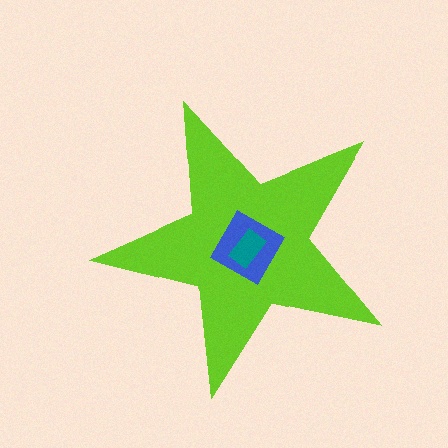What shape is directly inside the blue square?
The teal rectangle.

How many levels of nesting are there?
3.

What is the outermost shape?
The lime star.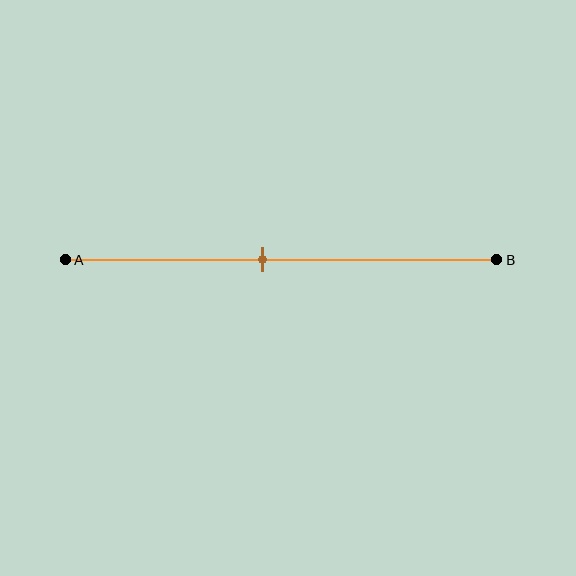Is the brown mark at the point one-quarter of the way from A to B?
No, the mark is at about 45% from A, not at the 25% one-quarter point.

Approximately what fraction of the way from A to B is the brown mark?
The brown mark is approximately 45% of the way from A to B.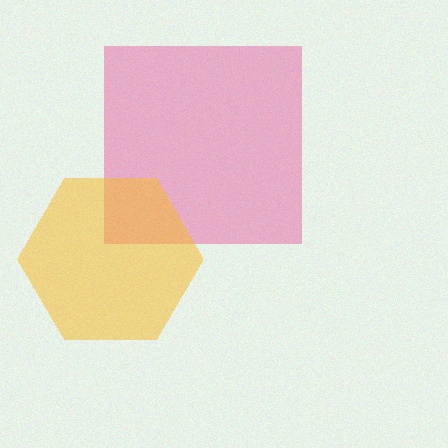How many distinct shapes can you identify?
There are 2 distinct shapes: a pink square, a yellow hexagon.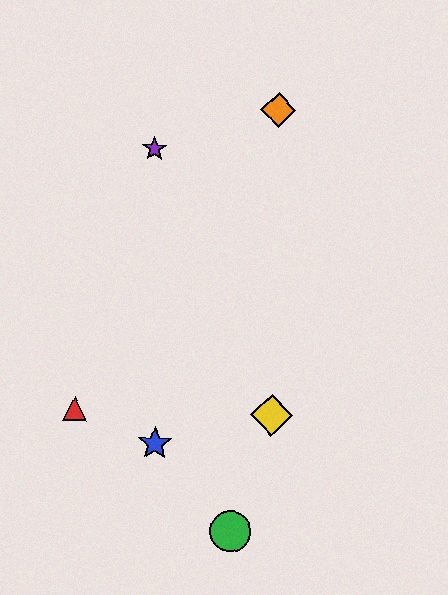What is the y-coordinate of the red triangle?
The red triangle is at y≈409.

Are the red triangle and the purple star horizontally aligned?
No, the red triangle is at y≈409 and the purple star is at y≈149.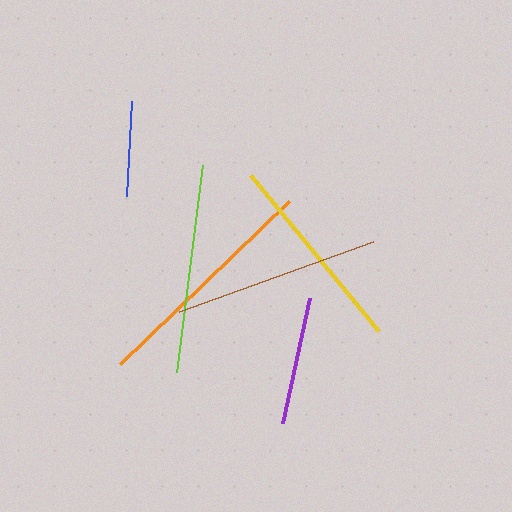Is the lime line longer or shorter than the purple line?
The lime line is longer than the purple line.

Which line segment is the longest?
The orange line is the longest at approximately 235 pixels.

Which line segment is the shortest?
The blue line is the shortest at approximately 95 pixels.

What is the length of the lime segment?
The lime segment is approximately 209 pixels long.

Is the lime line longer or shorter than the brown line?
The lime line is longer than the brown line.